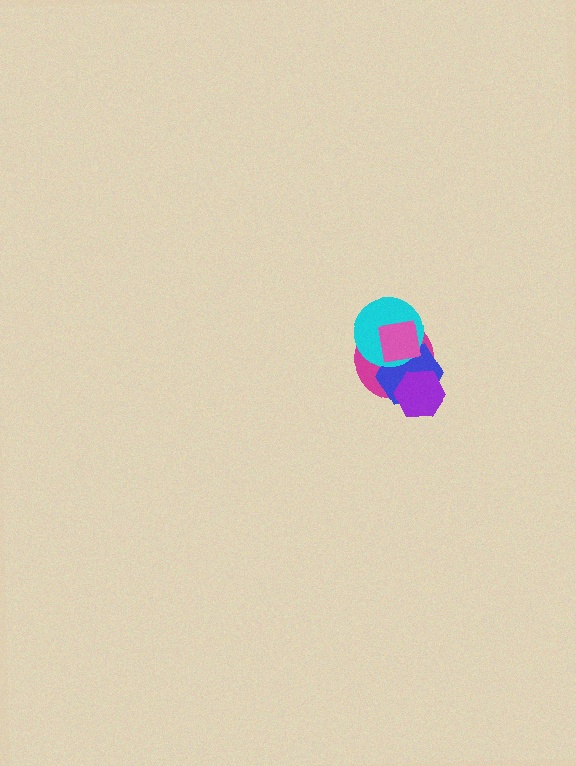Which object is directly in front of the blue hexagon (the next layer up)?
The cyan circle is directly in front of the blue hexagon.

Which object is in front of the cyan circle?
The pink square is in front of the cyan circle.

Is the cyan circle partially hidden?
Yes, it is partially covered by another shape.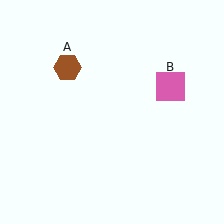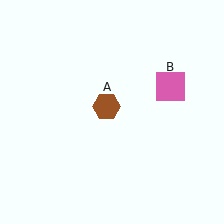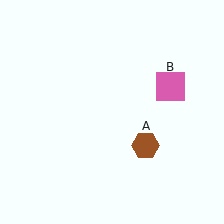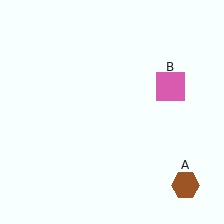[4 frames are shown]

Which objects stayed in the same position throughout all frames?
Pink square (object B) remained stationary.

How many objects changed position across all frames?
1 object changed position: brown hexagon (object A).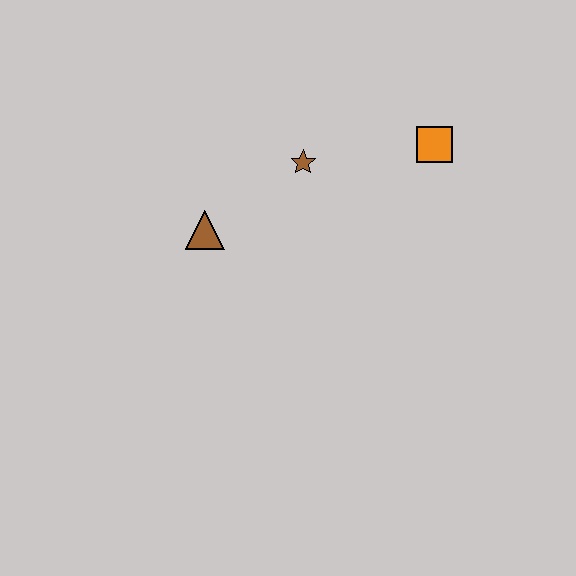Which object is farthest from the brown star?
The orange square is farthest from the brown star.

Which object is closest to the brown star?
The brown triangle is closest to the brown star.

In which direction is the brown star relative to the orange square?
The brown star is to the left of the orange square.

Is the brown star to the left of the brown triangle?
No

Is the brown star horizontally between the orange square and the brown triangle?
Yes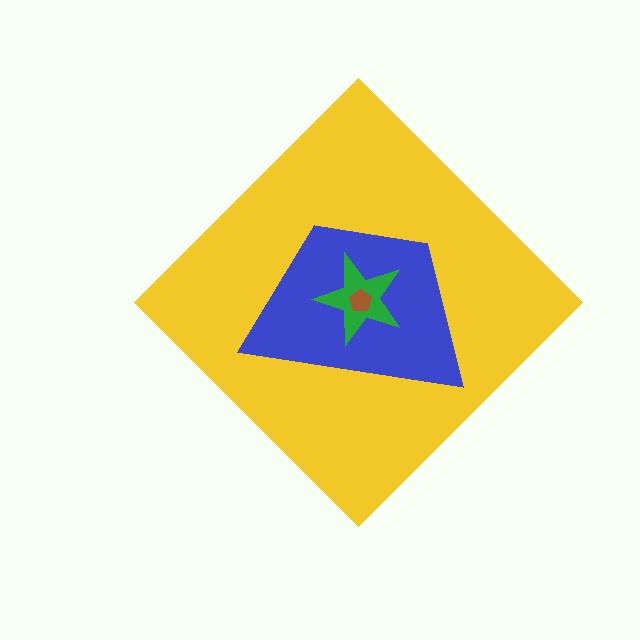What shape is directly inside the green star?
The brown pentagon.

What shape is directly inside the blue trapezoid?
The green star.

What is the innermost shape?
The brown pentagon.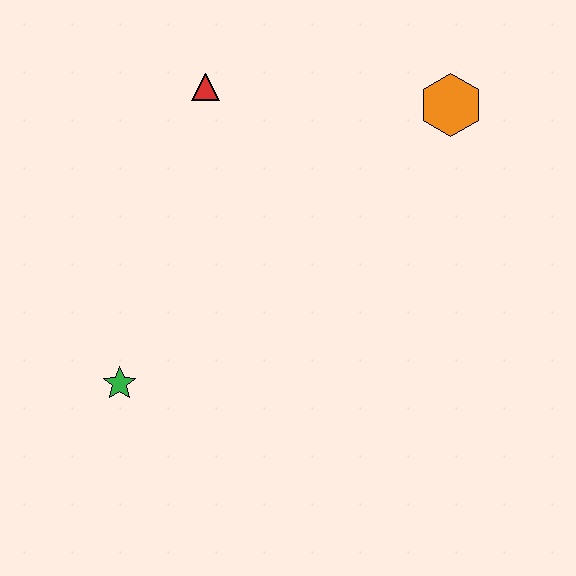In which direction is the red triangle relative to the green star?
The red triangle is above the green star.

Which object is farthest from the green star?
The orange hexagon is farthest from the green star.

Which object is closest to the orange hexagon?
The red triangle is closest to the orange hexagon.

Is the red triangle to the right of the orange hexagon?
No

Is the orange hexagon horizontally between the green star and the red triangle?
No